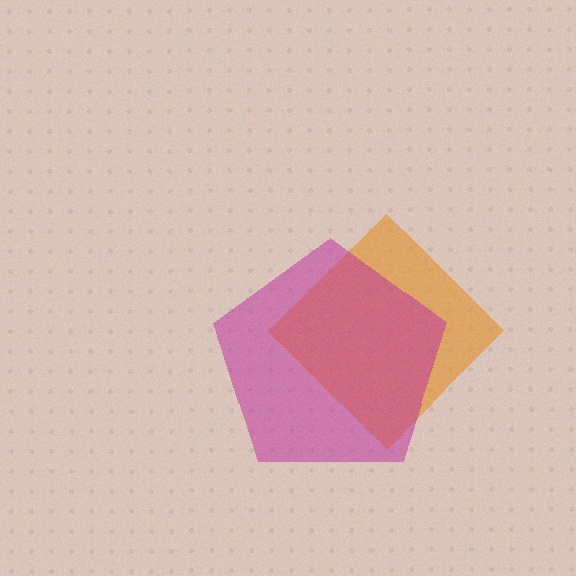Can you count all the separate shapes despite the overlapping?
Yes, there are 2 separate shapes.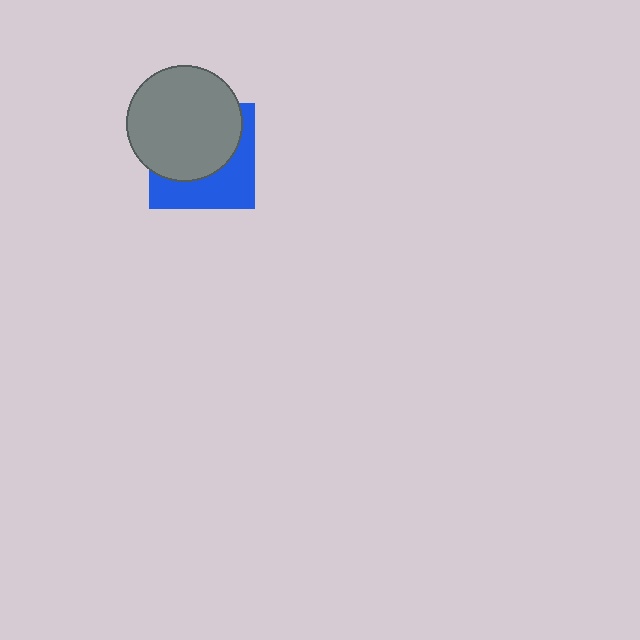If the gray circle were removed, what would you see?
You would see the complete blue square.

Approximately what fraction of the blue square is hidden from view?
Roughly 57% of the blue square is hidden behind the gray circle.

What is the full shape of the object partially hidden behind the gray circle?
The partially hidden object is a blue square.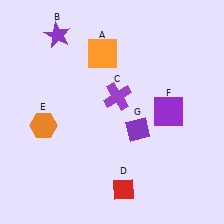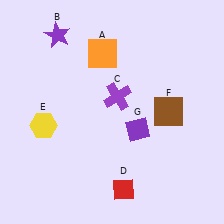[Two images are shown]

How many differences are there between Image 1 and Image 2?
There are 2 differences between the two images.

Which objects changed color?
E changed from orange to yellow. F changed from purple to brown.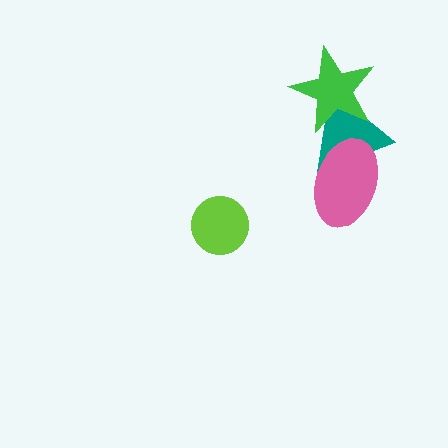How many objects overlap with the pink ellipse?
1 object overlaps with the pink ellipse.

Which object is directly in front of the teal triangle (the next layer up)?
The green star is directly in front of the teal triangle.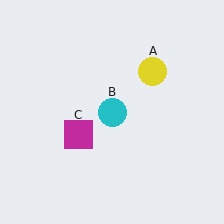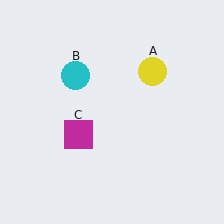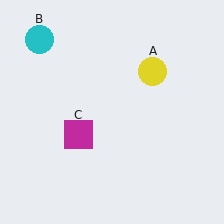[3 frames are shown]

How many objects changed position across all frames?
1 object changed position: cyan circle (object B).